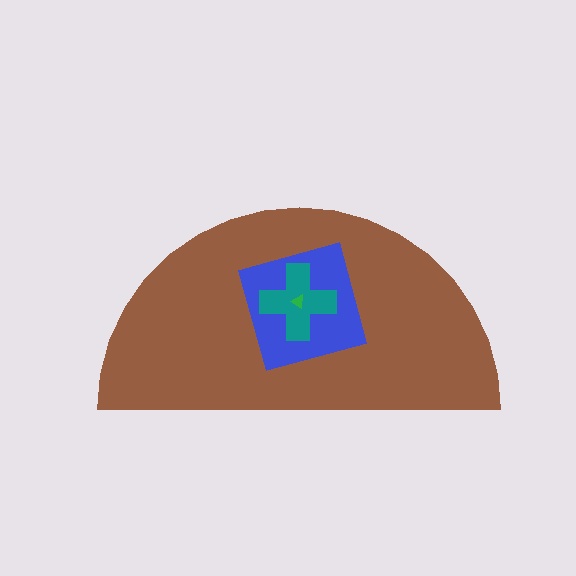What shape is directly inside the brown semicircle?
The blue diamond.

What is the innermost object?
The green triangle.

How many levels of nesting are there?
4.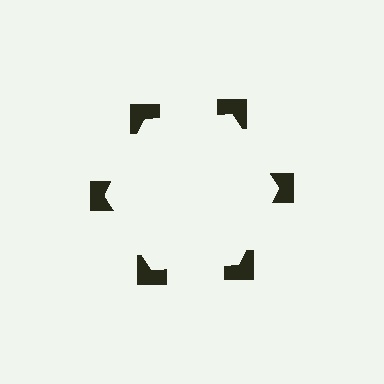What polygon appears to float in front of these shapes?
An illusory hexagon — its edges are inferred from the aligned wedge cuts in the notched squares, not physically drawn.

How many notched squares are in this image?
There are 6 — one at each vertex of the illusory hexagon.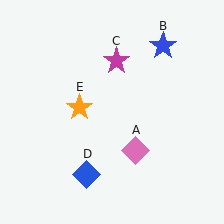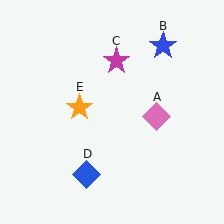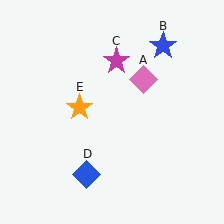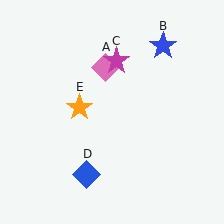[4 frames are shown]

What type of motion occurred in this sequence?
The pink diamond (object A) rotated counterclockwise around the center of the scene.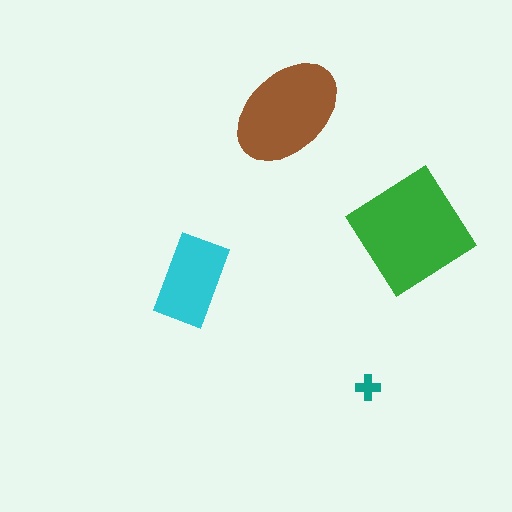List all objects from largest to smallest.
The green diamond, the brown ellipse, the cyan rectangle, the teal cross.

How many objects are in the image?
There are 4 objects in the image.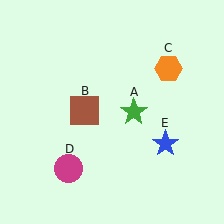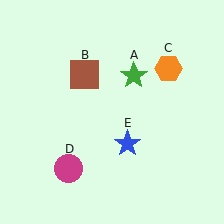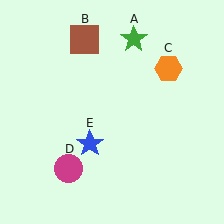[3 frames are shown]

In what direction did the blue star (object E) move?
The blue star (object E) moved left.